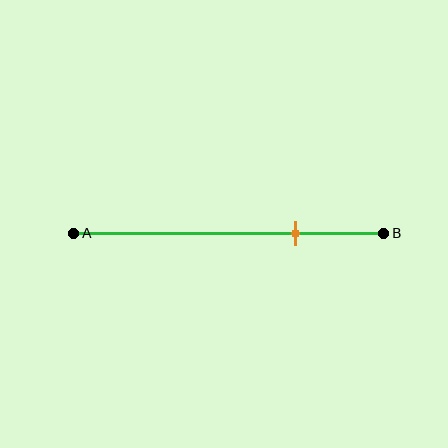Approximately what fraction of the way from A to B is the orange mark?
The orange mark is approximately 70% of the way from A to B.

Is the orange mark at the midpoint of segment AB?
No, the mark is at about 70% from A, not at the 50% midpoint.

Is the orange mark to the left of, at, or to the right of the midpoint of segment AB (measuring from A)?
The orange mark is to the right of the midpoint of segment AB.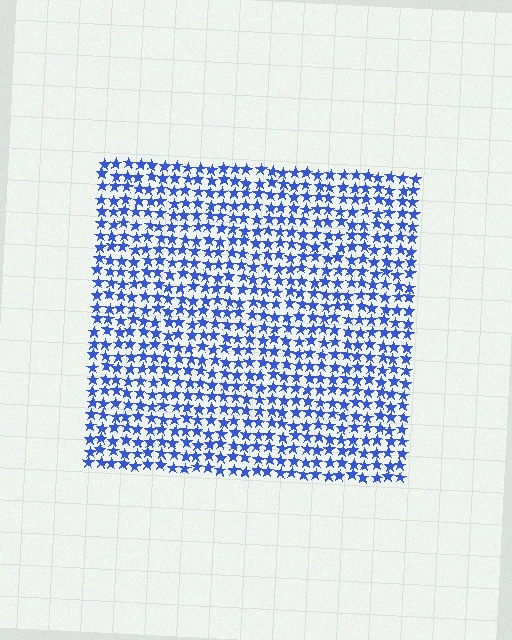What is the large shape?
The large shape is a square.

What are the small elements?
The small elements are stars.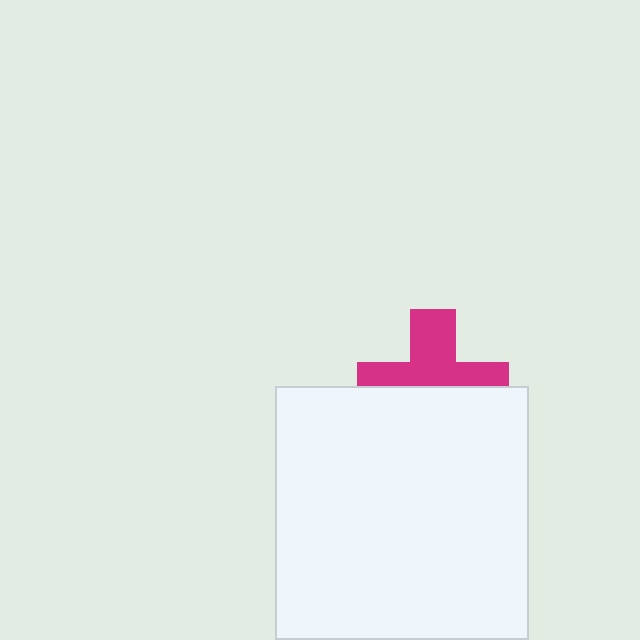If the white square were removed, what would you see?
You would see the complete magenta cross.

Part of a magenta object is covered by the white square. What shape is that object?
It is a cross.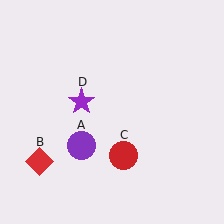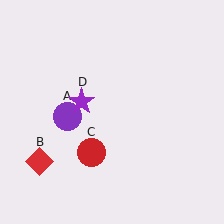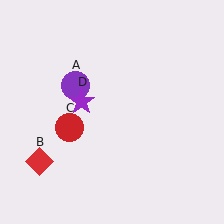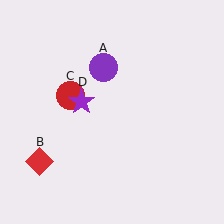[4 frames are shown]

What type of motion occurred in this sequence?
The purple circle (object A), red circle (object C) rotated clockwise around the center of the scene.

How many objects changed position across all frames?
2 objects changed position: purple circle (object A), red circle (object C).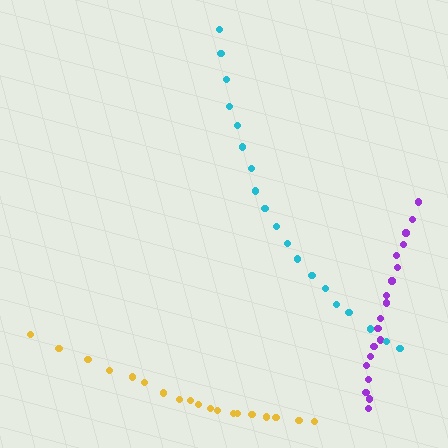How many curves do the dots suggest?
There are 3 distinct paths.